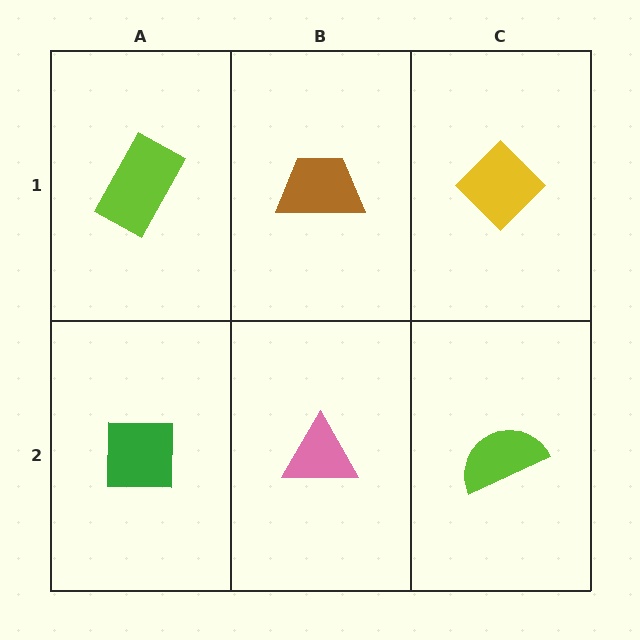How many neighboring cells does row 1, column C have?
2.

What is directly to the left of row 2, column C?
A pink triangle.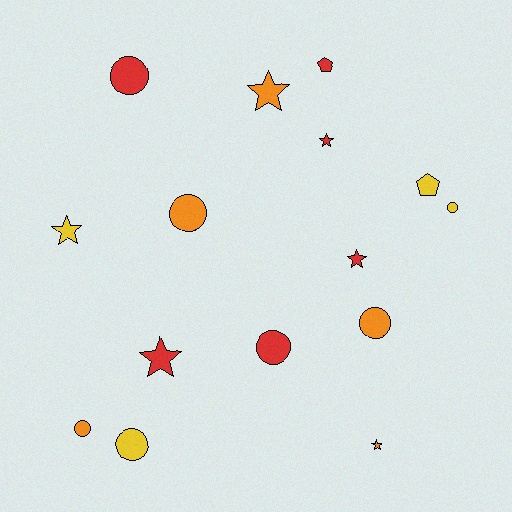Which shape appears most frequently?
Circle, with 7 objects.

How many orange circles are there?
There are 3 orange circles.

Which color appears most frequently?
Red, with 6 objects.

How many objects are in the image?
There are 15 objects.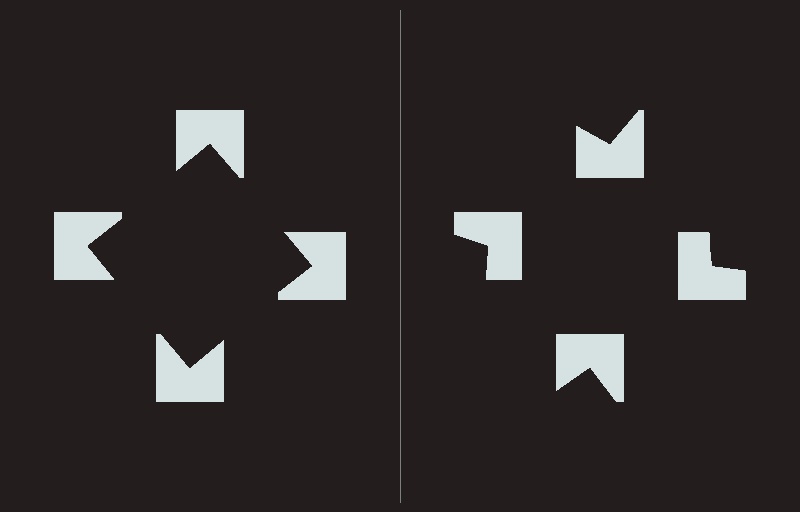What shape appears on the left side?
An illusory square.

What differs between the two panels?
The notched squares are positioned identically on both sides; only the wedge orientations differ. On the left they align to a square; on the right they are misaligned.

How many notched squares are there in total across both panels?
8 — 4 on each side.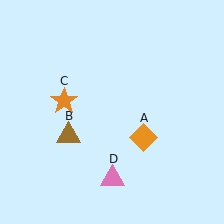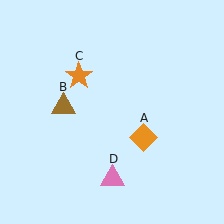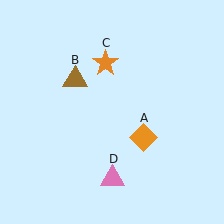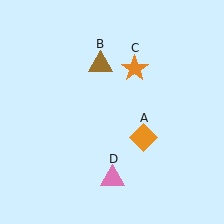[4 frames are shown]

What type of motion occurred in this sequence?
The brown triangle (object B), orange star (object C) rotated clockwise around the center of the scene.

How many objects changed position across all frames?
2 objects changed position: brown triangle (object B), orange star (object C).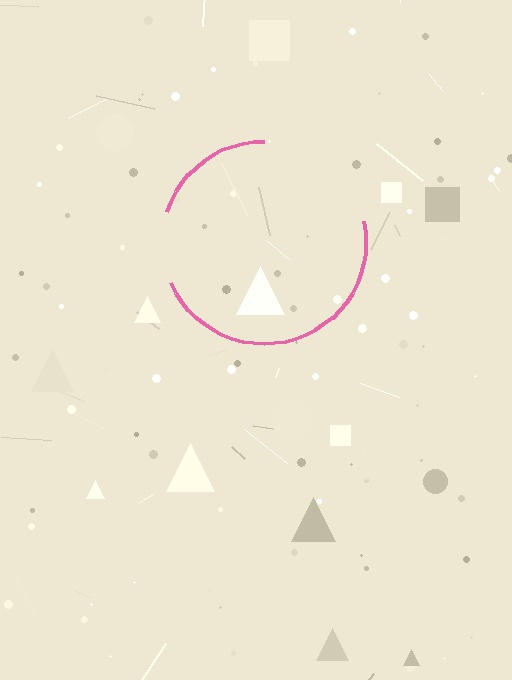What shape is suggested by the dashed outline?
The dashed outline suggests a circle.